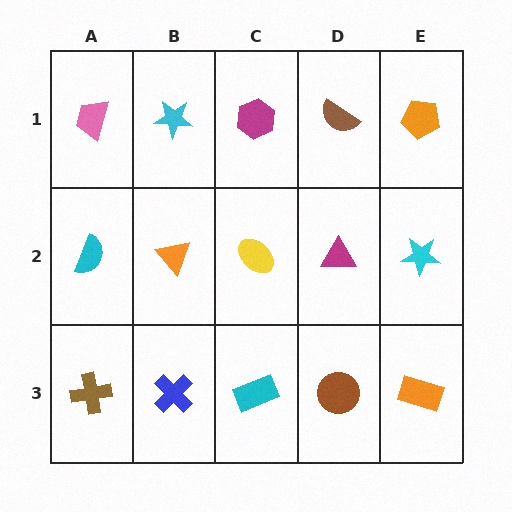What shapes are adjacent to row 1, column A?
A cyan semicircle (row 2, column A), a cyan star (row 1, column B).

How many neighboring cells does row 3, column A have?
2.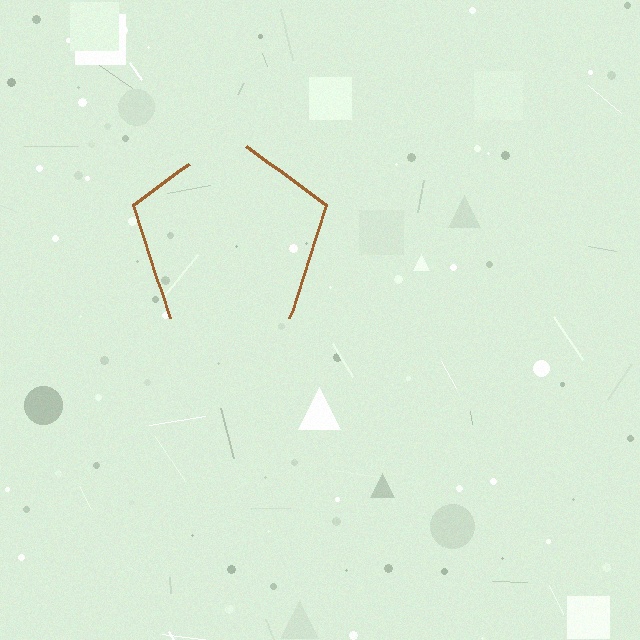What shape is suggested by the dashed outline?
The dashed outline suggests a pentagon.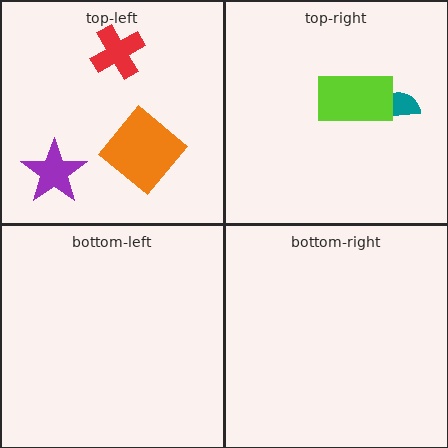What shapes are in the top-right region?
The teal semicircle, the lime rectangle.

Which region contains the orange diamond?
The top-left region.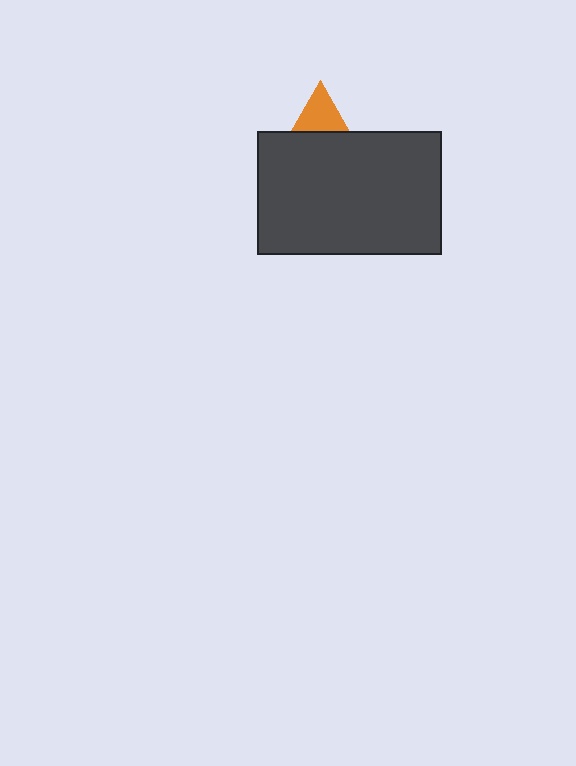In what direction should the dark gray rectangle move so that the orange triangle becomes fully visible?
The dark gray rectangle should move down. That is the shortest direction to clear the overlap and leave the orange triangle fully visible.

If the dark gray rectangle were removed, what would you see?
You would see the complete orange triangle.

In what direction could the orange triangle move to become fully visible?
The orange triangle could move up. That would shift it out from behind the dark gray rectangle entirely.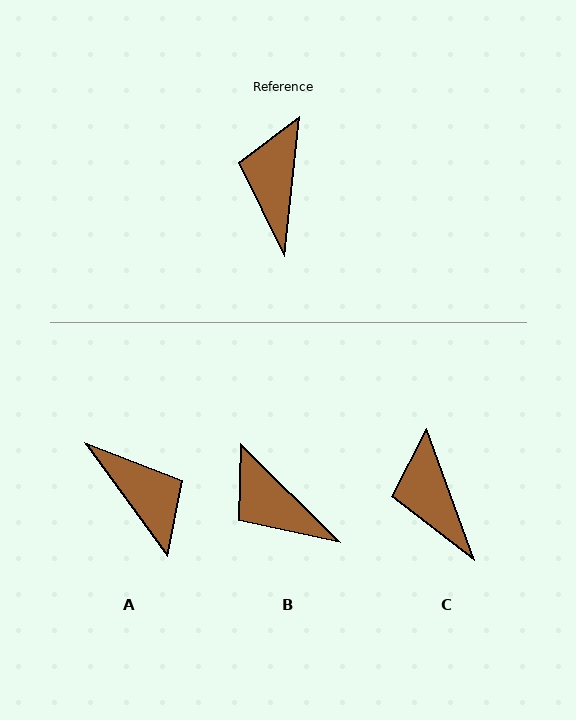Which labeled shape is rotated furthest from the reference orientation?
A, about 138 degrees away.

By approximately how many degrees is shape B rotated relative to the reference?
Approximately 52 degrees counter-clockwise.